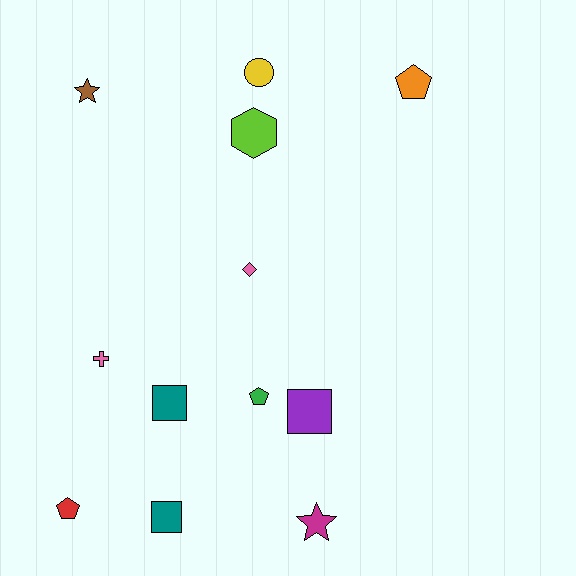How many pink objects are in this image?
There are 2 pink objects.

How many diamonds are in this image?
There is 1 diamond.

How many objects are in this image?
There are 12 objects.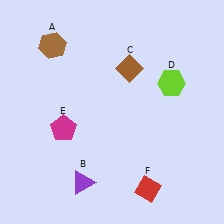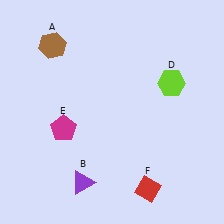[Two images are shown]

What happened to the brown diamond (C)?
The brown diamond (C) was removed in Image 2. It was in the top-right area of Image 1.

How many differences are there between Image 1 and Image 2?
There is 1 difference between the two images.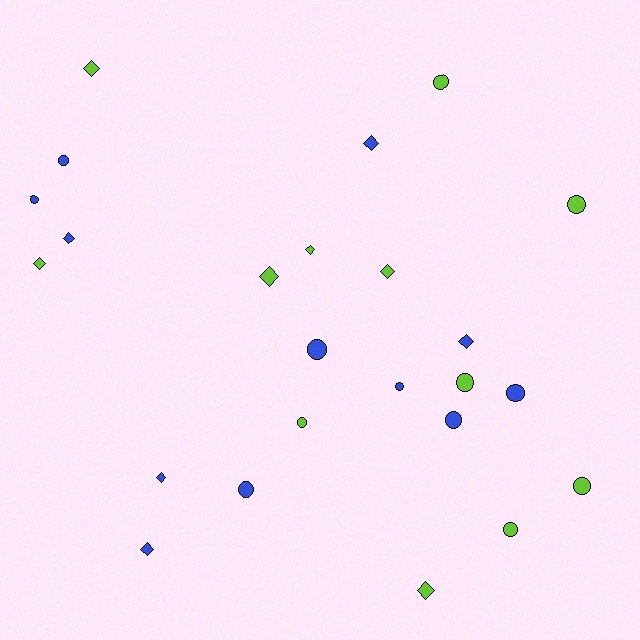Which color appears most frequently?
Blue, with 12 objects.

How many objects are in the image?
There are 24 objects.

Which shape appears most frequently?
Circle, with 13 objects.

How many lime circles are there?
There are 6 lime circles.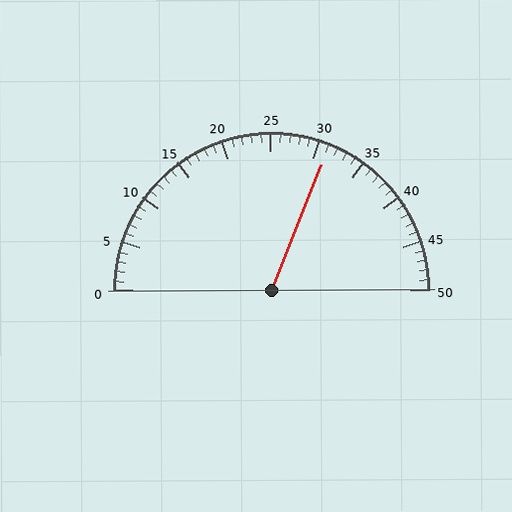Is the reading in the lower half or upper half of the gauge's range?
The reading is in the upper half of the range (0 to 50).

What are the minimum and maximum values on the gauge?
The gauge ranges from 0 to 50.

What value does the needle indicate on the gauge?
The needle indicates approximately 31.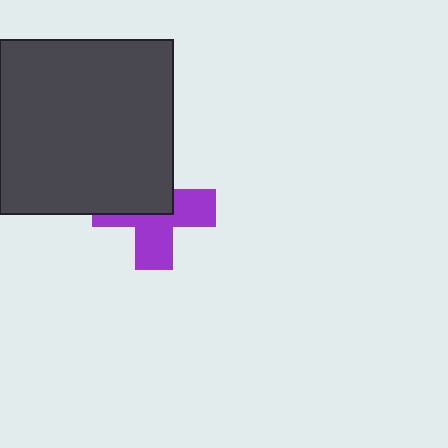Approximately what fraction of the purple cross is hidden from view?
Roughly 48% of the purple cross is hidden behind the dark gray square.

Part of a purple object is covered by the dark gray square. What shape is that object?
It is a cross.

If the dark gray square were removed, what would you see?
You would see the complete purple cross.